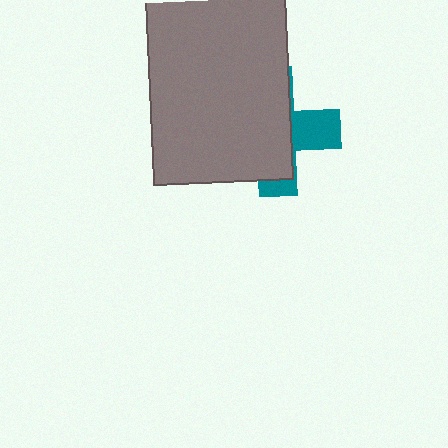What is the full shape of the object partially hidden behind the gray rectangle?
The partially hidden object is a teal cross.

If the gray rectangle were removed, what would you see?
You would see the complete teal cross.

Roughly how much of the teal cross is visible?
A small part of it is visible (roughly 33%).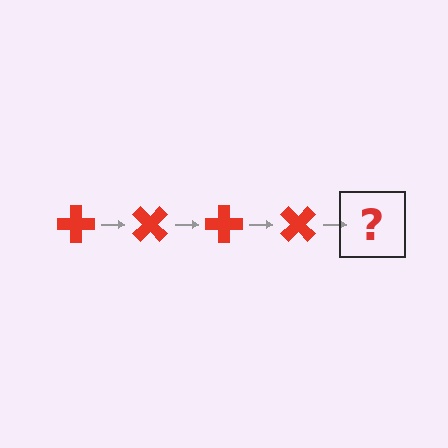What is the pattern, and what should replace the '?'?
The pattern is that the cross rotates 45 degrees each step. The '?' should be a red cross rotated 180 degrees.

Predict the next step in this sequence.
The next step is a red cross rotated 180 degrees.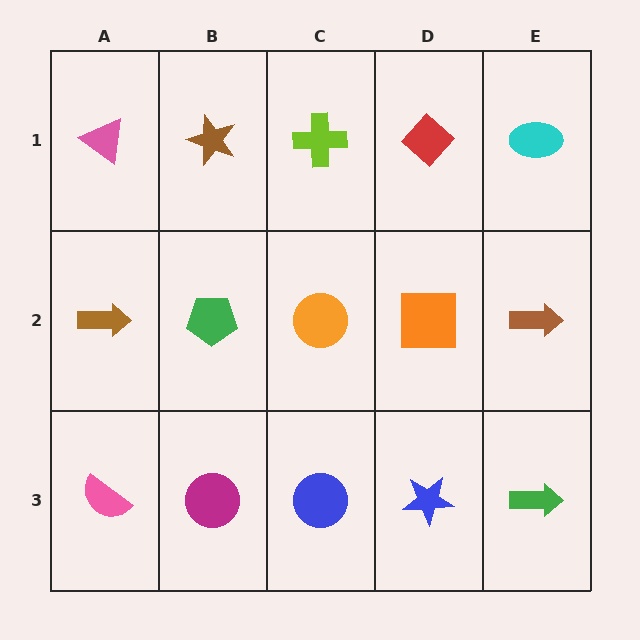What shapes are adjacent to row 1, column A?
A brown arrow (row 2, column A), a brown star (row 1, column B).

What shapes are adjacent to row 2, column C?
A lime cross (row 1, column C), a blue circle (row 3, column C), a green pentagon (row 2, column B), an orange square (row 2, column D).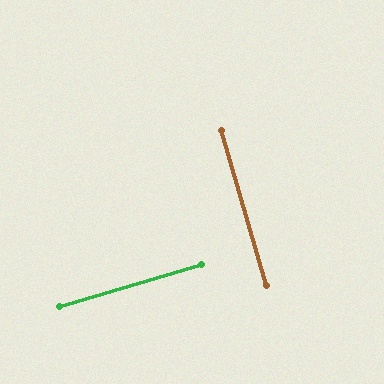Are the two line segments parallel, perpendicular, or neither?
Perpendicular — they meet at approximately 90°.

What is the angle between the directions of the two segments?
Approximately 90 degrees.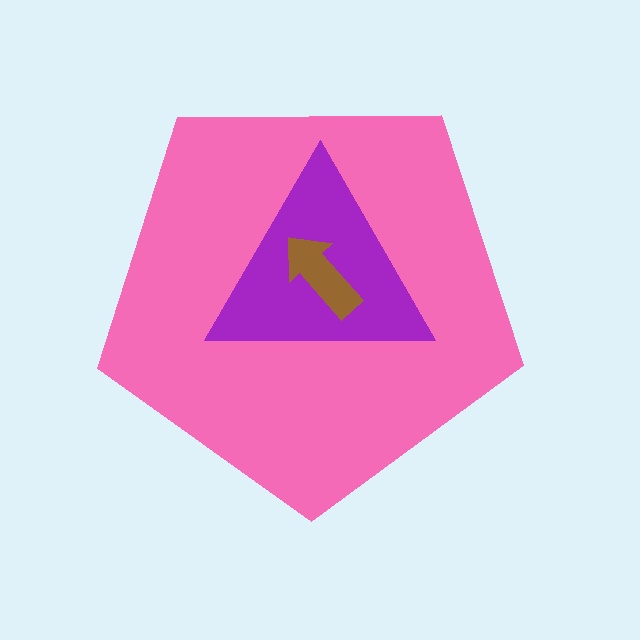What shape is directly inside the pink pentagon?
The purple triangle.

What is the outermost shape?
The pink pentagon.